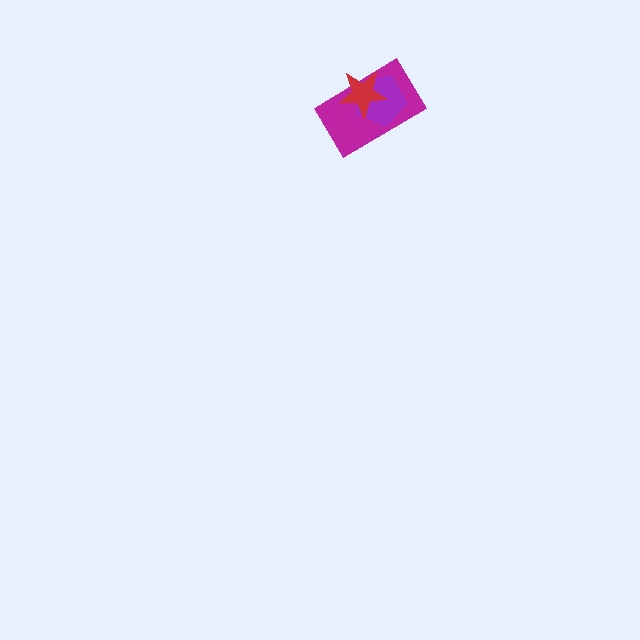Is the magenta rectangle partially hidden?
Yes, it is partially covered by another shape.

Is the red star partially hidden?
No, no other shape covers it.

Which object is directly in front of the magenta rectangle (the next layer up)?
The purple pentagon is directly in front of the magenta rectangle.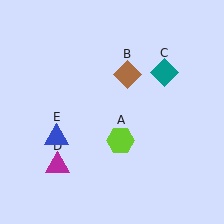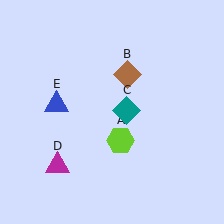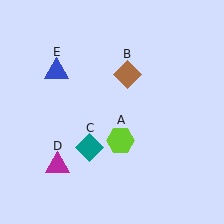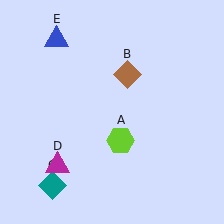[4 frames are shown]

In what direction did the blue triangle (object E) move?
The blue triangle (object E) moved up.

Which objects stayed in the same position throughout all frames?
Lime hexagon (object A) and brown diamond (object B) and magenta triangle (object D) remained stationary.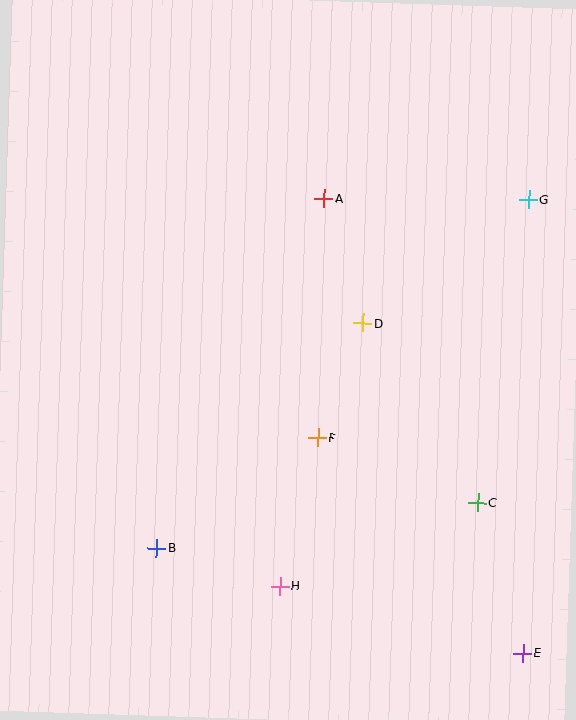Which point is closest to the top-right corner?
Point G is closest to the top-right corner.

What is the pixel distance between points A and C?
The distance between A and C is 341 pixels.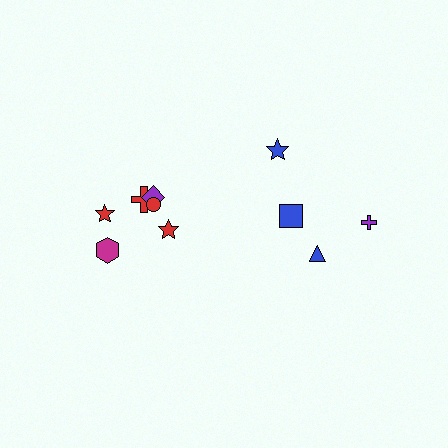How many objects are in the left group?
There are 6 objects.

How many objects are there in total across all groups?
There are 10 objects.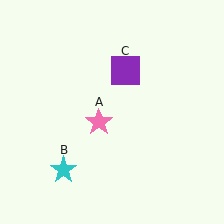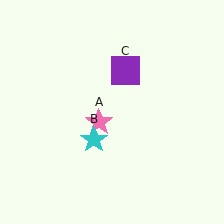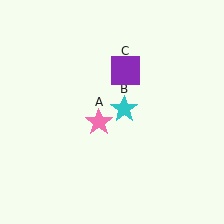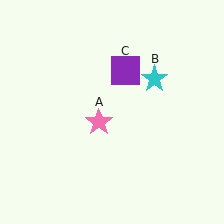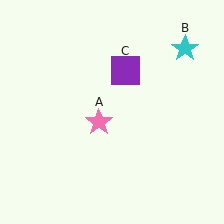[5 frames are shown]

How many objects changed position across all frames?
1 object changed position: cyan star (object B).